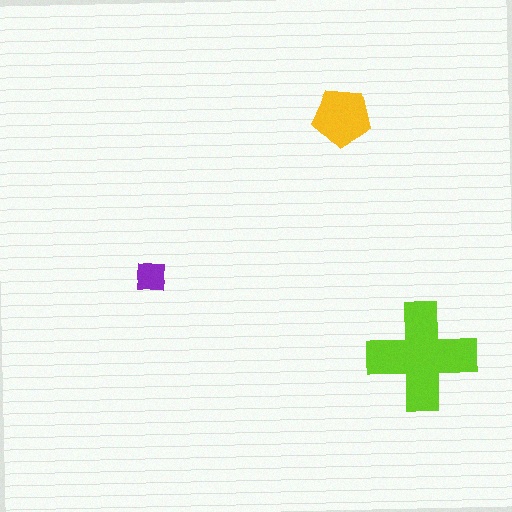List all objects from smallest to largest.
The purple square, the yellow pentagon, the lime cross.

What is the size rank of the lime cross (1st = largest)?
1st.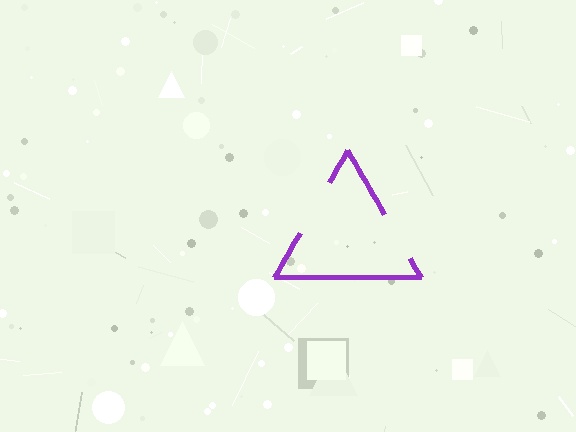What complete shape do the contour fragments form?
The contour fragments form a triangle.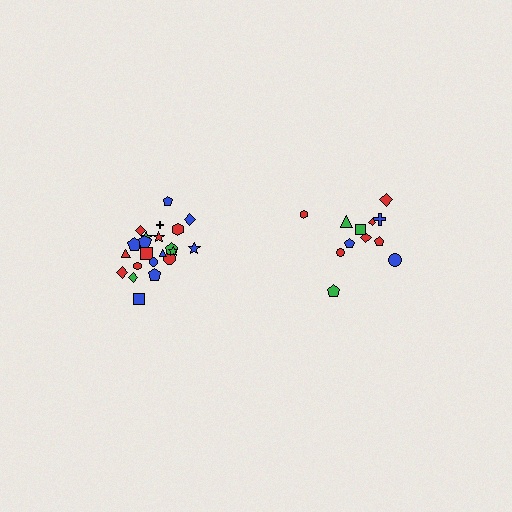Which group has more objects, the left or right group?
The left group.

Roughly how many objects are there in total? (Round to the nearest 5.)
Roughly 35 objects in total.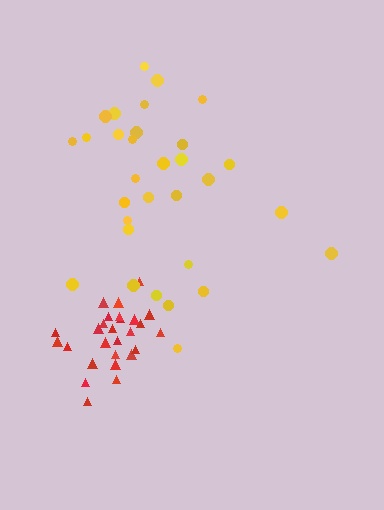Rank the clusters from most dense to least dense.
red, yellow.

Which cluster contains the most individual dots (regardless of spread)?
Yellow (31).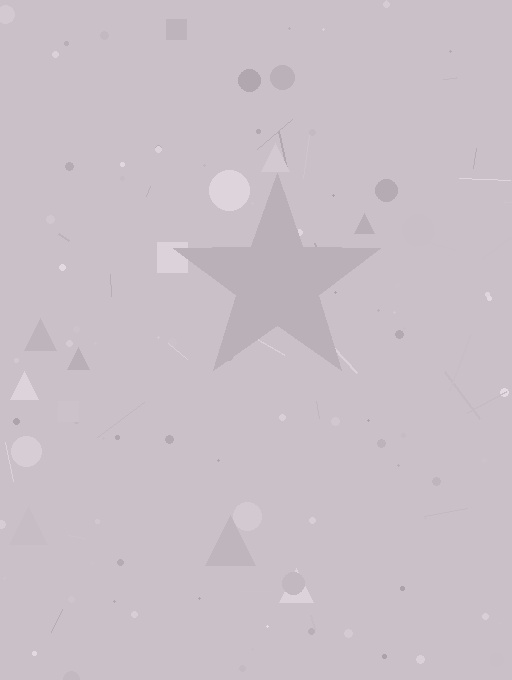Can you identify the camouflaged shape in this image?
The camouflaged shape is a star.